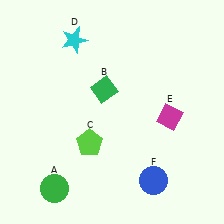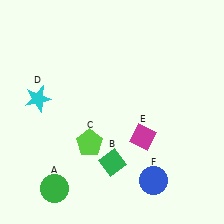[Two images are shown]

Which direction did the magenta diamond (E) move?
The magenta diamond (E) moved left.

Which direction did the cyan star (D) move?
The cyan star (D) moved down.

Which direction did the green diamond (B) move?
The green diamond (B) moved down.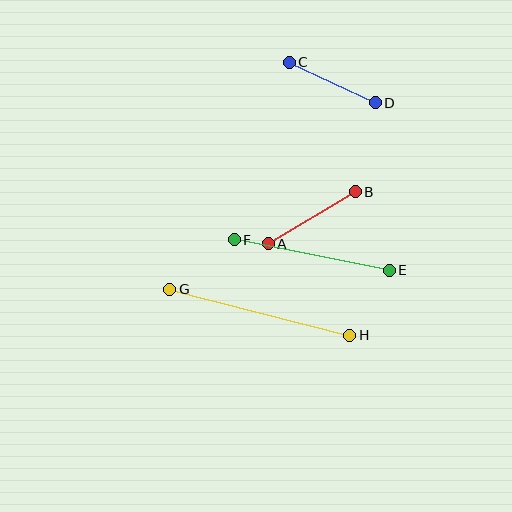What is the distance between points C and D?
The distance is approximately 95 pixels.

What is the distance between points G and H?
The distance is approximately 186 pixels.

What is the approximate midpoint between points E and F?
The midpoint is at approximately (312, 255) pixels.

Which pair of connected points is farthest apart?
Points G and H are farthest apart.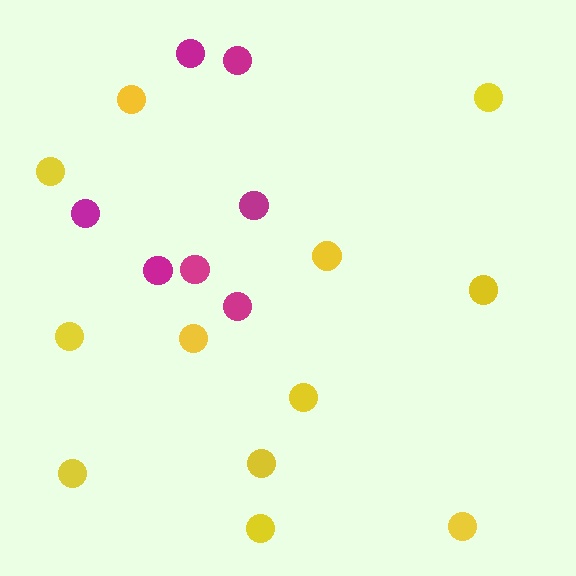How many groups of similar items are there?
There are 2 groups: one group of magenta circles (7) and one group of yellow circles (12).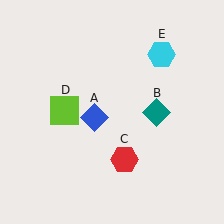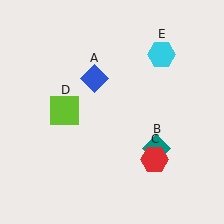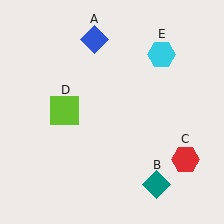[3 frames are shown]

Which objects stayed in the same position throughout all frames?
Lime square (object D) and cyan hexagon (object E) remained stationary.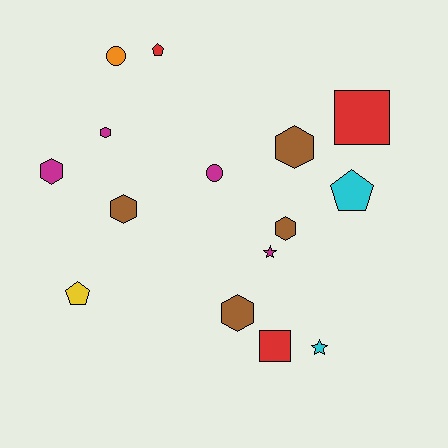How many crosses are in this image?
There are no crosses.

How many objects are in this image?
There are 15 objects.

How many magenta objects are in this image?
There are 4 magenta objects.